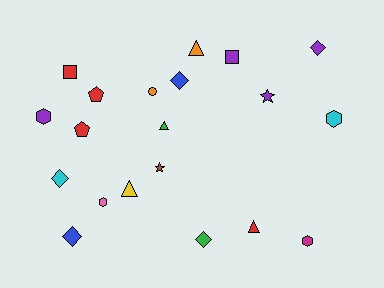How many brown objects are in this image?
There is 1 brown object.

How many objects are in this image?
There are 20 objects.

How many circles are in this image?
There is 1 circle.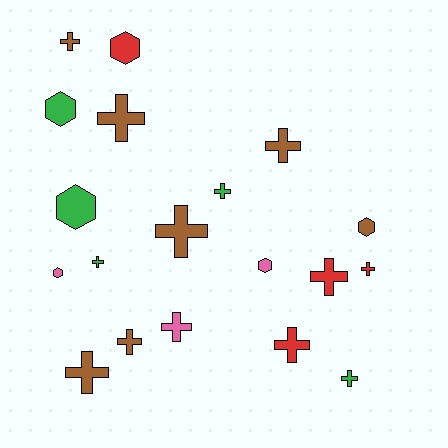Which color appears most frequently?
Brown, with 7 objects.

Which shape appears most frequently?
Cross, with 13 objects.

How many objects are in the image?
There are 19 objects.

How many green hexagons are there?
There are 2 green hexagons.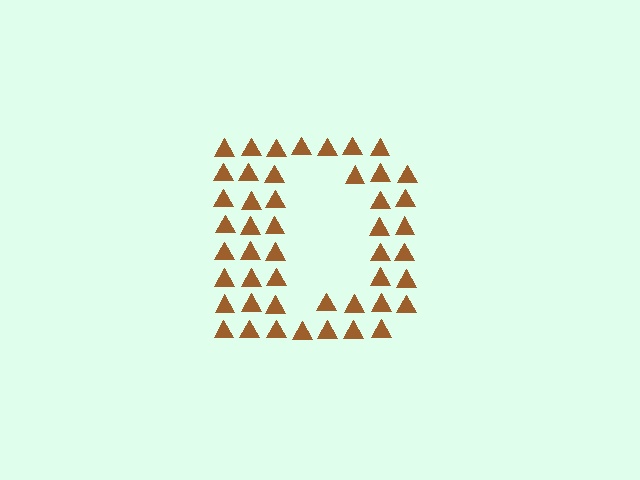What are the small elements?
The small elements are triangles.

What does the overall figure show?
The overall figure shows the letter D.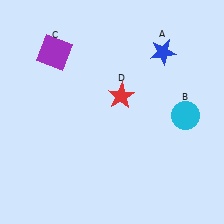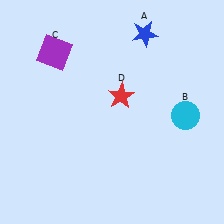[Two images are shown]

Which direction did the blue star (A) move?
The blue star (A) moved left.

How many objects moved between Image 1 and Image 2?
1 object moved between the two images.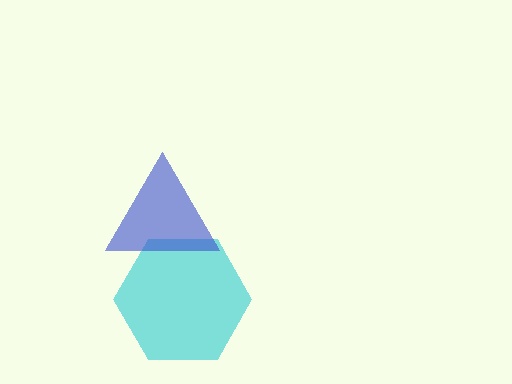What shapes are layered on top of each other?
The layered shapes are: a cyan hexagon, a blue triangle.